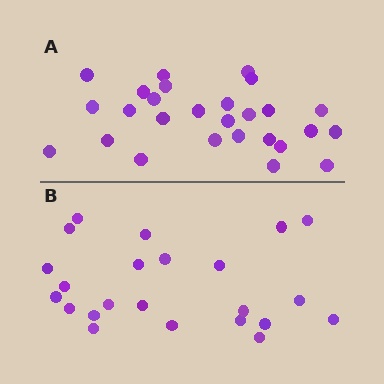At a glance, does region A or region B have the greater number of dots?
Region A (the top region) has more dots.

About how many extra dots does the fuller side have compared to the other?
Region A has about 4 more dots than region B.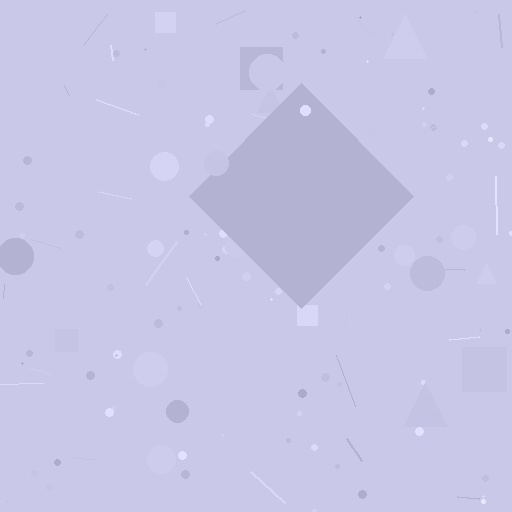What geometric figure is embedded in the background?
A diamond is embedded in the background.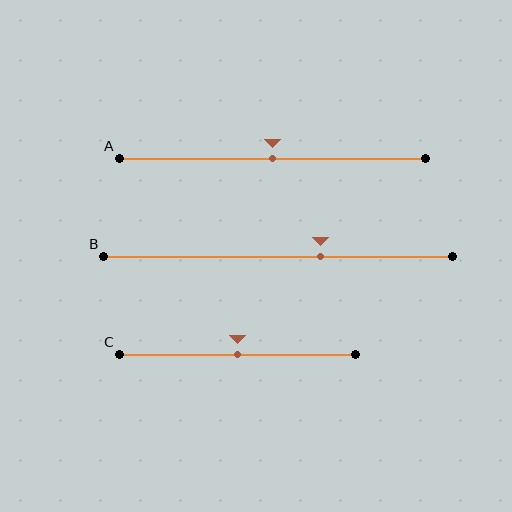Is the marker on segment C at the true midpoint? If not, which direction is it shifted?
Yes, the marker on segment C is at the true midpoint.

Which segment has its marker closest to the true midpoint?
Segment A has its marker closest to the true midpoint.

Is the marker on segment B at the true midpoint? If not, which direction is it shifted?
No, the marker on segment B is shifted to the right by about 12% of the segment length.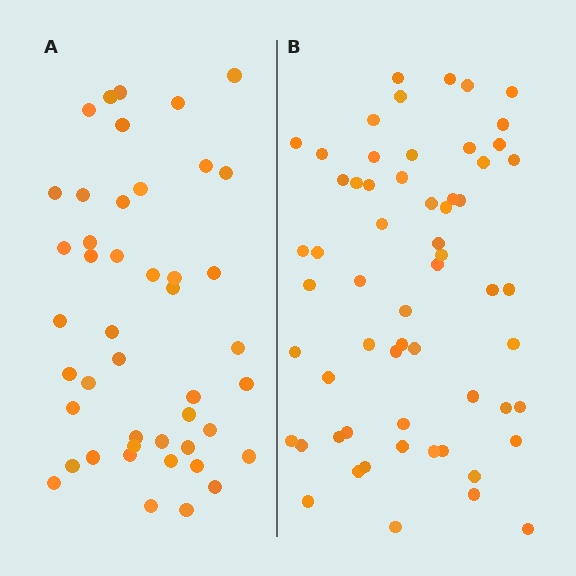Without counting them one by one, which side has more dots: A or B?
Region B (the right region) has more dots.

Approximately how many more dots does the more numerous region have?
Region B has approximately 15 more dots than region A.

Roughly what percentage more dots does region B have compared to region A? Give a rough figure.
About 35% more.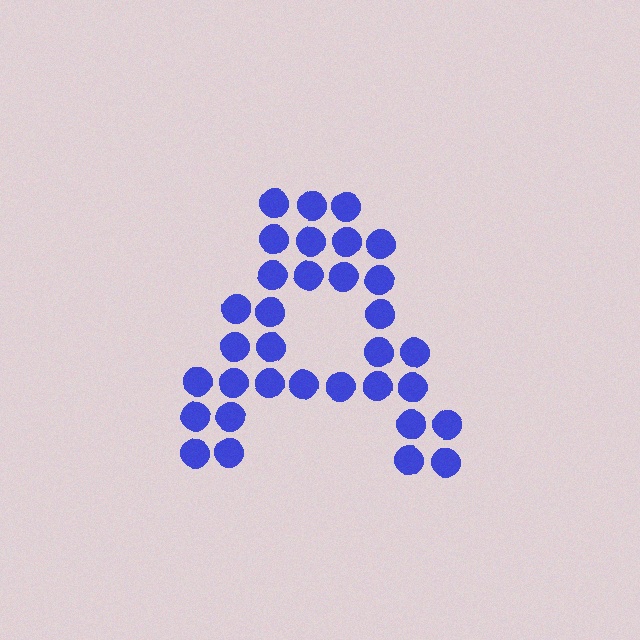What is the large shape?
The large shape is the letter A.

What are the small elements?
The small elements are circles.